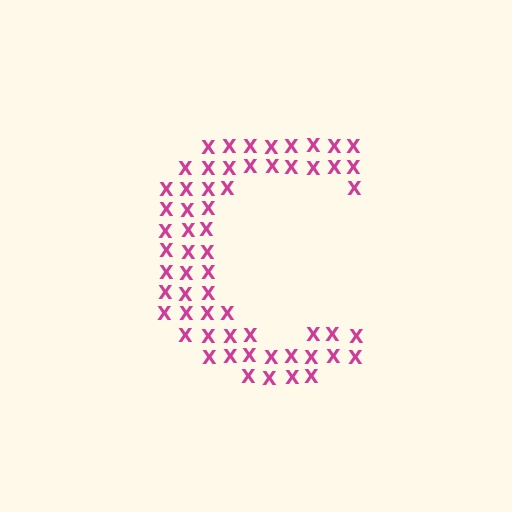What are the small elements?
The small elements are letter X's.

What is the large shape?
The large shape is the letter C.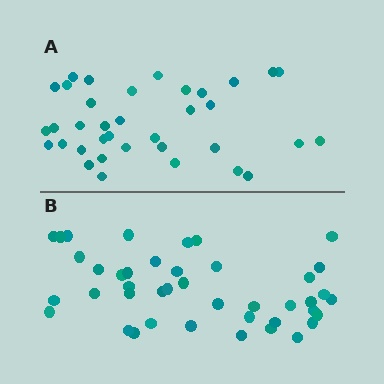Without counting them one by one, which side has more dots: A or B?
Region B (the bottom region) has more dots.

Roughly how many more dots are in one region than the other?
Region B has about 6 more dots than region A.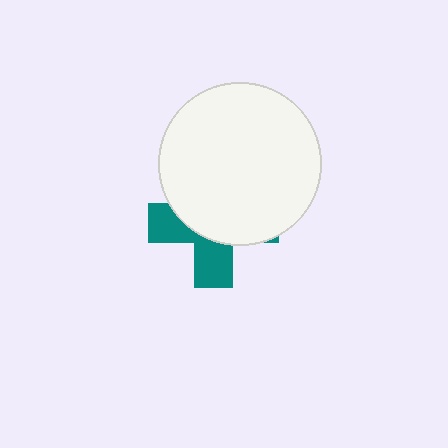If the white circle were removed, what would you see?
You would see the complete teal cross.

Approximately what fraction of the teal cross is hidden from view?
Roughly 62% of the teal cross is hidden behind the white circle.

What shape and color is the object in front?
The object in front is a white circle.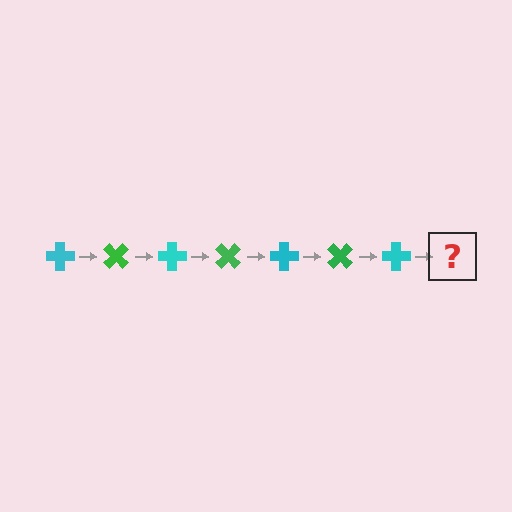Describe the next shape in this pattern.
It should be a green cross, rotated 315 degrees from the start.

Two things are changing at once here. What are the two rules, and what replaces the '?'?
The two rules are that it rotates 45 degrees each step and the color cycles through cyan and green. The '?' should be a green cross, rotated 315 degrees from the start.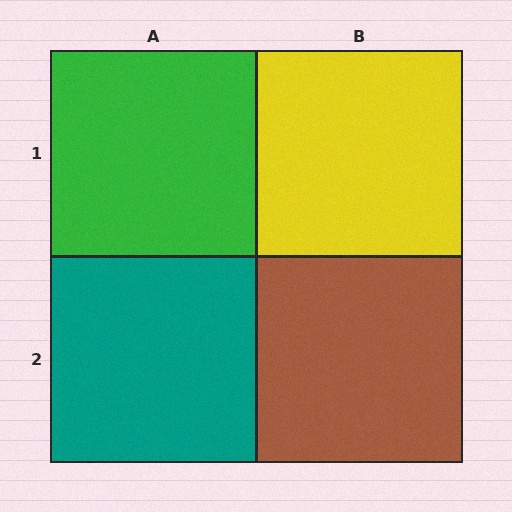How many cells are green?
1 cell is green.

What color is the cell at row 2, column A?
Teal.